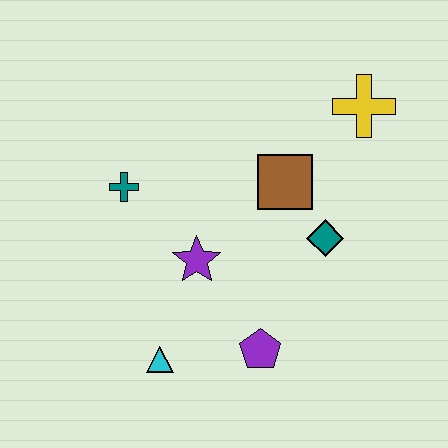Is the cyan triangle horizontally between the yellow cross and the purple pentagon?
No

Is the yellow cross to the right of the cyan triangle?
Yes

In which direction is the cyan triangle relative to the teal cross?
The cyan triangle is below the teal cross.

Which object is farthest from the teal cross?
The yellow cross is farthest from the teal cross.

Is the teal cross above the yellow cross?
No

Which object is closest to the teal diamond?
The brown square is closest to the teal diamond.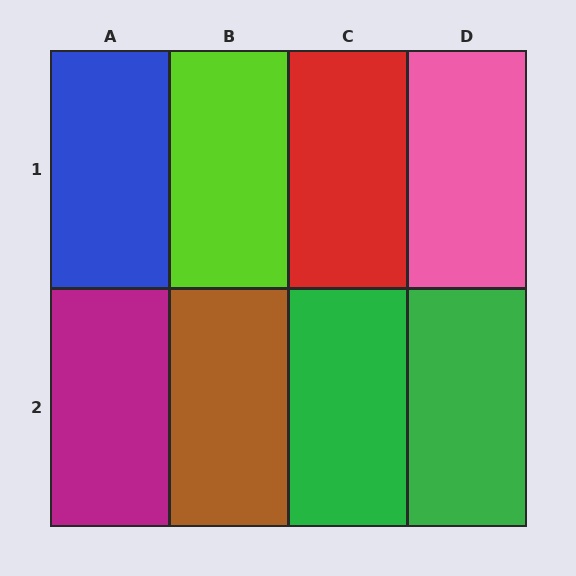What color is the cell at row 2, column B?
Brown.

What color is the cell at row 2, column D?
Green.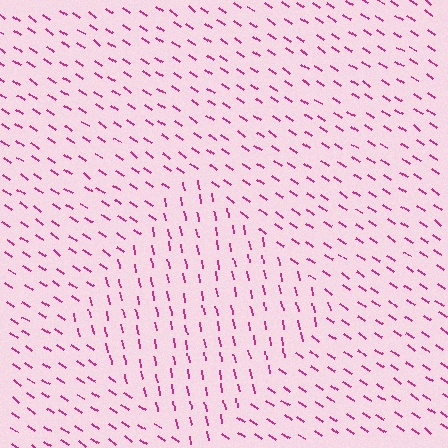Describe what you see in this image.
The image is filled with small magenta line segments. A diamond region in the image has lines oriented differently from the surrounding lines, creating a visible texture boundary.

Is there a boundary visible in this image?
Yes, there is a texture boundary formed by a change in line orientation.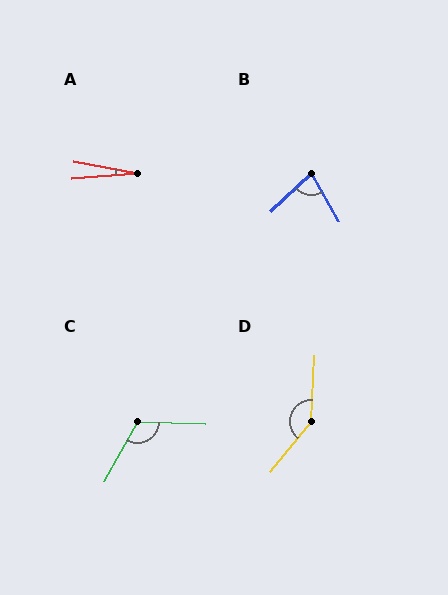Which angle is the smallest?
A, at approximately 15 degrees.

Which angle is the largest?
D, at approximately 144 degrees.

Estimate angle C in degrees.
Approximately 118 degrees.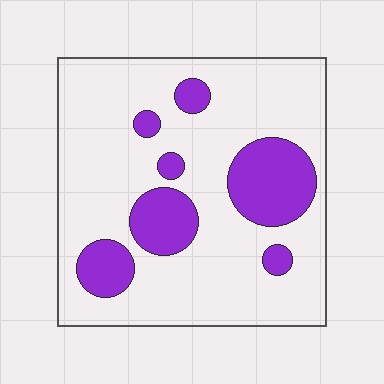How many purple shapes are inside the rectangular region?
7.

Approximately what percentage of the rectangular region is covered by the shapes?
Approximately 20%.